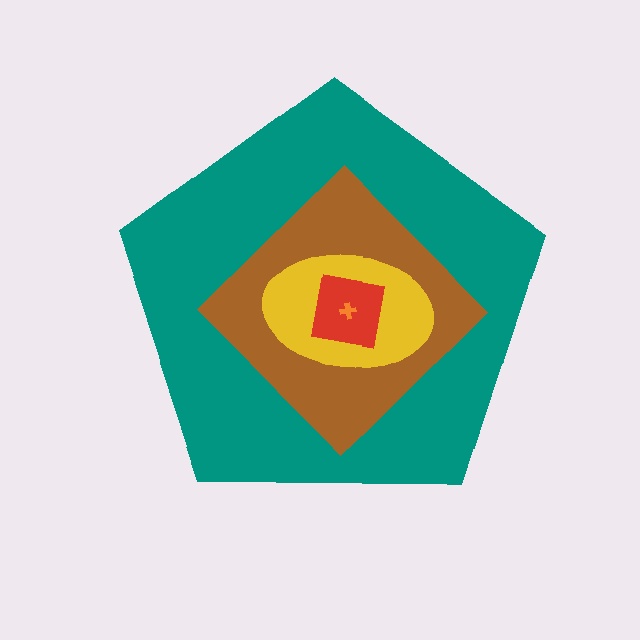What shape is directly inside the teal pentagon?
The brown diamond.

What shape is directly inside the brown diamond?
The yellow ellipse.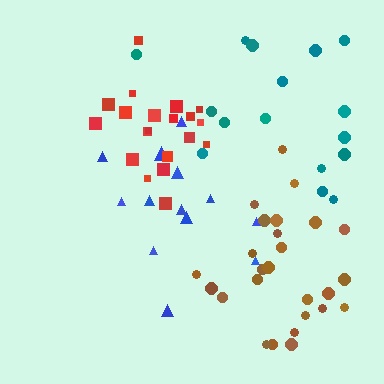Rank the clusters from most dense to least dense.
red, blue, brown, teal.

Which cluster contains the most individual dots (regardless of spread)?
Brown (26).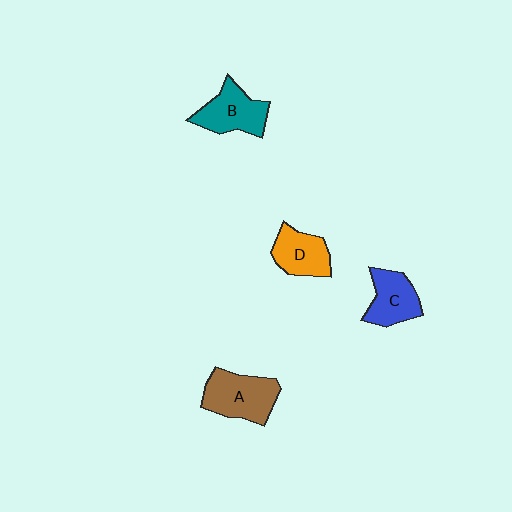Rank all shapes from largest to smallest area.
From largest to smallest: A (brown), B (teal), C (blue), D (orange).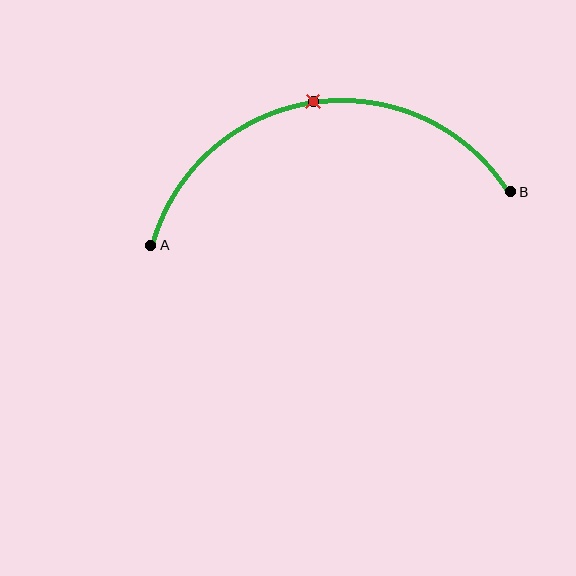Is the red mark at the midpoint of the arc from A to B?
Yes. The red mark lies on the arc at equal arc-length from both A and B — it is the arc midpoint.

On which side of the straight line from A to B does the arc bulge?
The arc bulges above the straight line connecting A and B.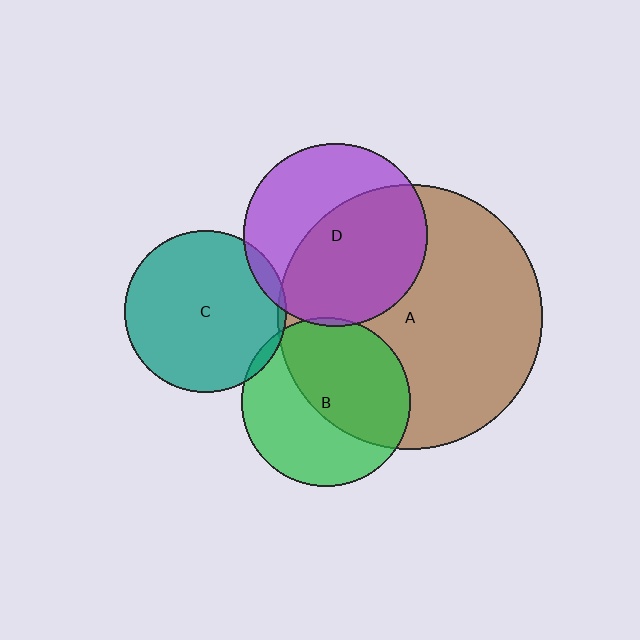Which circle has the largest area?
Circle A (brown).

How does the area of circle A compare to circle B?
Approximately 2.4 times.